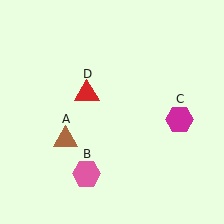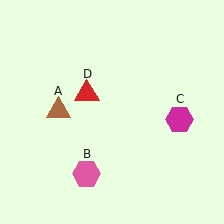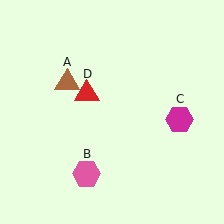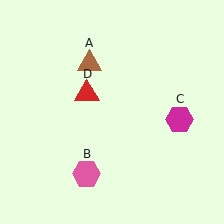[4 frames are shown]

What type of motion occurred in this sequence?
The brown triangle (object A) rotated clockwise around the center of the scene.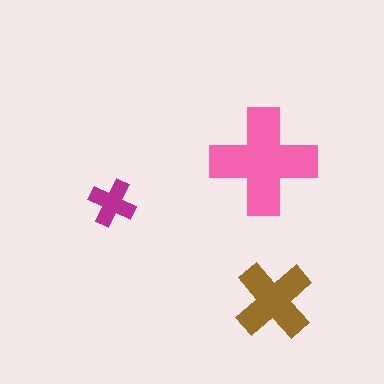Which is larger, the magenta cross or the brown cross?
The brown one.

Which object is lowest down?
The brown cross is bottommost.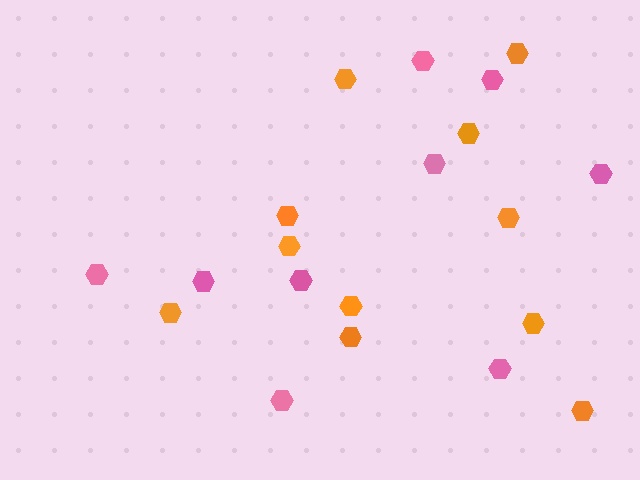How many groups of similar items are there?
There are 2 groups: one group of pink hexagons (9) and one group of orange hexagons (11).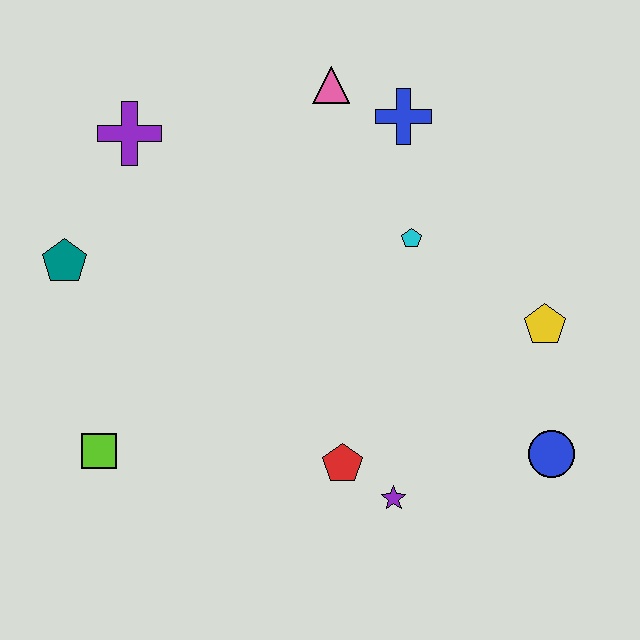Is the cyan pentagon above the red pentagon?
Yes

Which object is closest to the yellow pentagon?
The blue circle is closest to the yellow pentagon.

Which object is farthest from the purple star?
The purple cross is farthest from the purple star.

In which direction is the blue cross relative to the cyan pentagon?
The blue cross is above the cyan pentagon.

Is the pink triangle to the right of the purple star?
No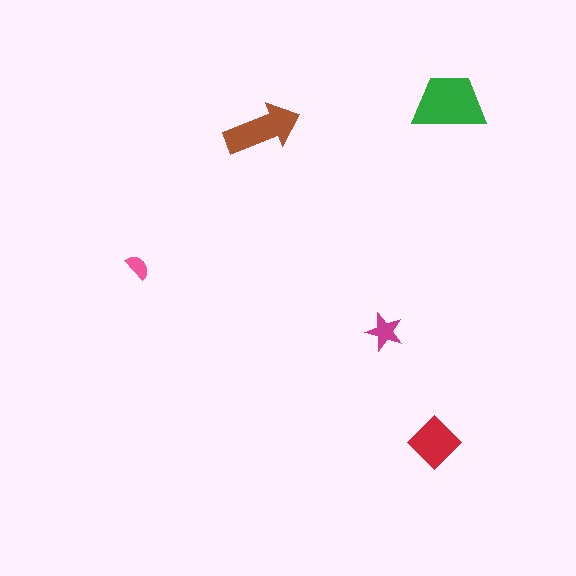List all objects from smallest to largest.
The pink semicircle, the magenta star, the red diamond, the brown arrow, the green trapezoid.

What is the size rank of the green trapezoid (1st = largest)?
1st.